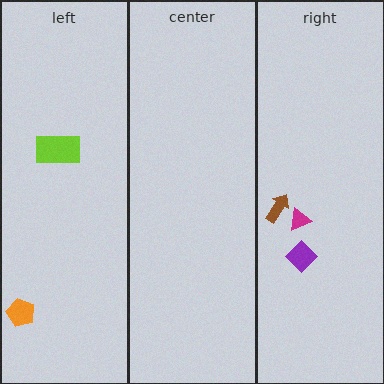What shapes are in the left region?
The orange pentagon, the lime rectangle.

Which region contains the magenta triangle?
The right region.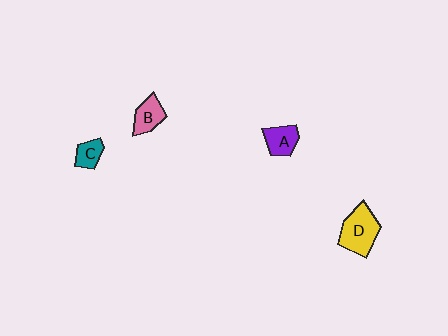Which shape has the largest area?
Shape D (yellow).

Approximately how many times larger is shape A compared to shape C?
Approximately 1.3 times.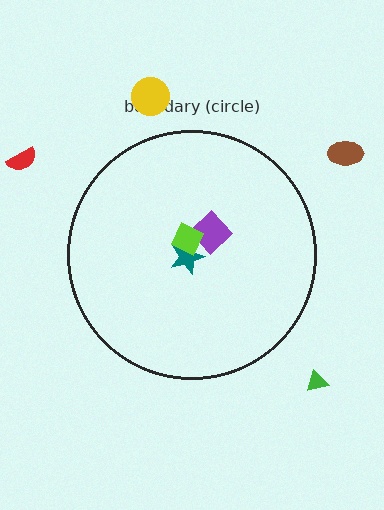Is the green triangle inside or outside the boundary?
Outside.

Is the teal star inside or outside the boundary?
Inside.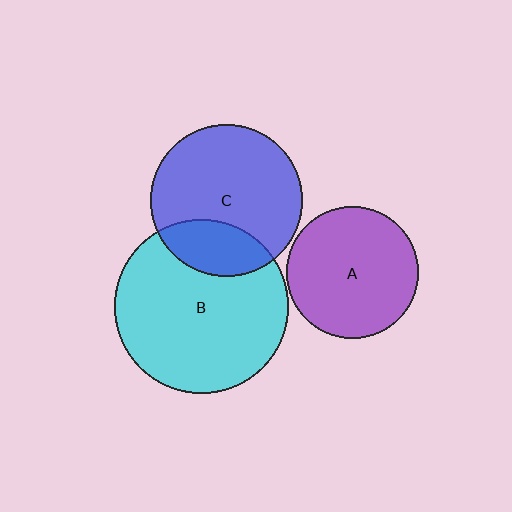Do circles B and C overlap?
Yes.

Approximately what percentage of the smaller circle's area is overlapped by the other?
Approximately 25%.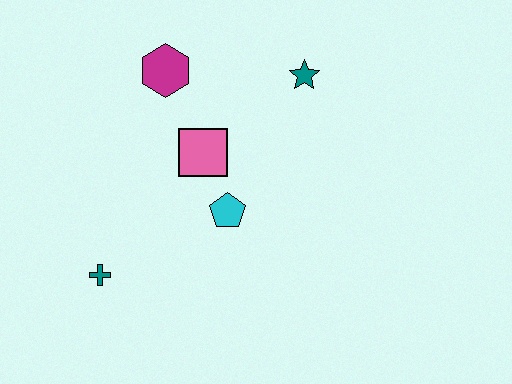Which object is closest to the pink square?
The cyan pentagon is closest to the pink square.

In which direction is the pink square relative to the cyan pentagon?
The pink square is above the cyan pentagon.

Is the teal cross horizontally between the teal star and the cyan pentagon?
No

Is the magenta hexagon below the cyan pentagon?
No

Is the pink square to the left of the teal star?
Yes